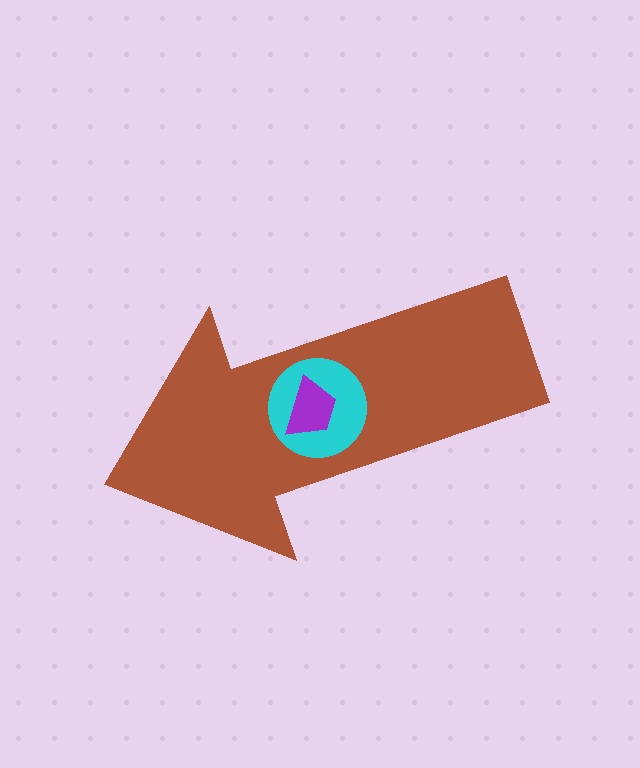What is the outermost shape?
The brown arrow.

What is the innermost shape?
The purple trapezoid.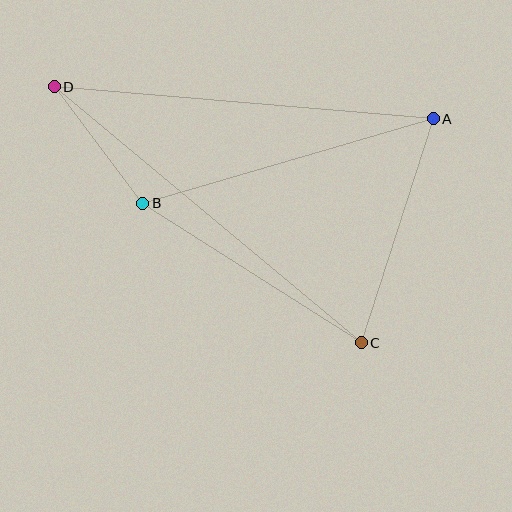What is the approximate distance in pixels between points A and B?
The distance between A and B is approximately 303 pixels.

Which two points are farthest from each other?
Points C and D are farthest from each other.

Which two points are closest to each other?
Points B and D are closest to each other.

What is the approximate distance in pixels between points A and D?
The distance between A and D is approximately 381 pixels.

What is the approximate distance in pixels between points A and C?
The distance between A and C is approximately 235 pixels.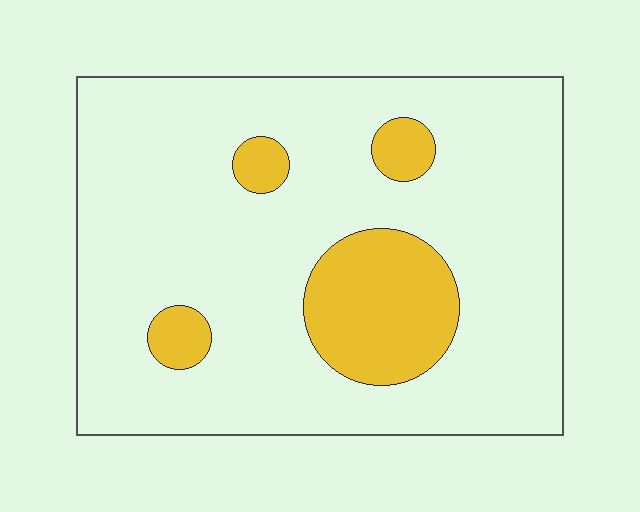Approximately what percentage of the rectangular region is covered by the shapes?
Approximately 15%.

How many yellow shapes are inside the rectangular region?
4.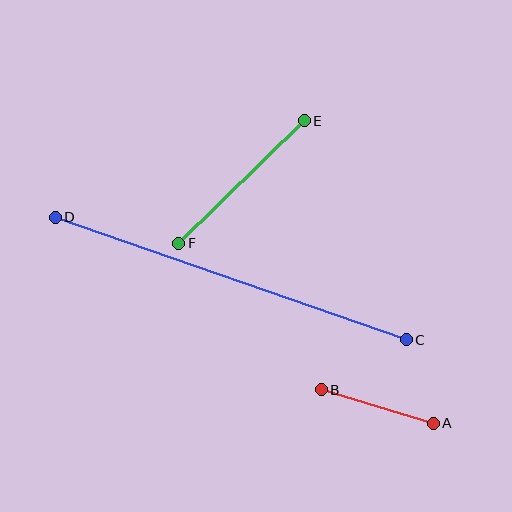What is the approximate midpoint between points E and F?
The midpoint is at approximately (241, 182) pixels.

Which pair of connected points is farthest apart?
Points C and D are farthest apart.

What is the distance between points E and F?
The distance is approximately 176 pixels.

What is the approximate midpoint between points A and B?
The midpoint is at approximately (377, 407) pixels.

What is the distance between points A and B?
The distance is approximately 117 pixels.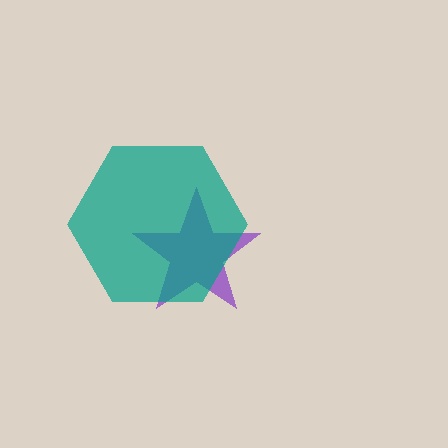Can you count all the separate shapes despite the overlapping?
Yes, there are 2 separate shapes.